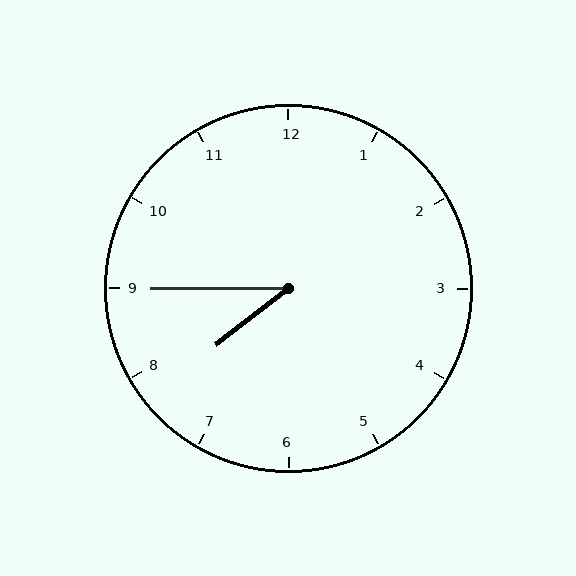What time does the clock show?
7:45.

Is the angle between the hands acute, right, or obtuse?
It is acute.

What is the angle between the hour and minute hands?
Approximately 38 degrees.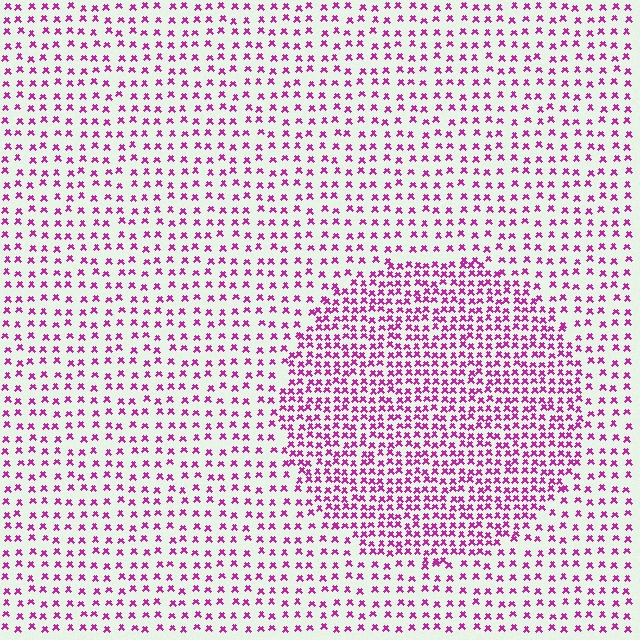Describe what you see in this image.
The image contains small magenta elements arranged at two different densities. A circle-shaped region is visible where the elements are more densely packed than the surrounding area.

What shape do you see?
I see a circle.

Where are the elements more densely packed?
The elements are more densely packed inside the circle boundary.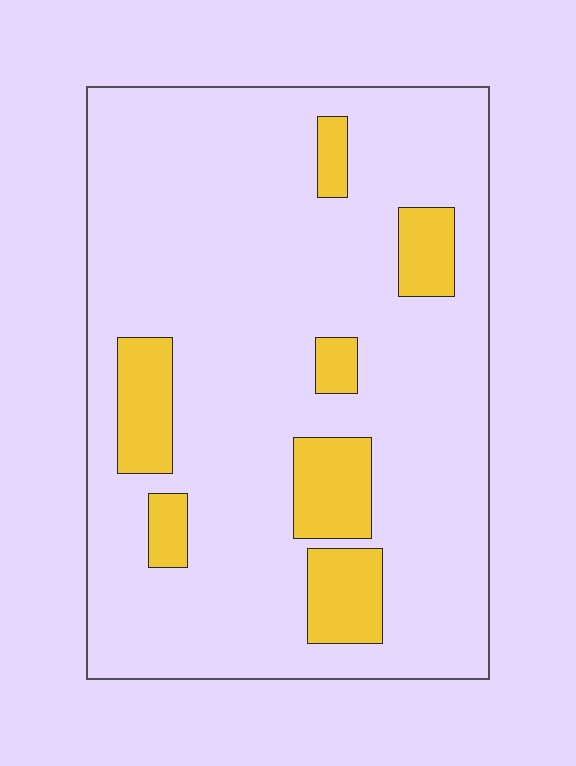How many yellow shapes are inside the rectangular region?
7.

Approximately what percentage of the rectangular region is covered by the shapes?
Approximately 15%.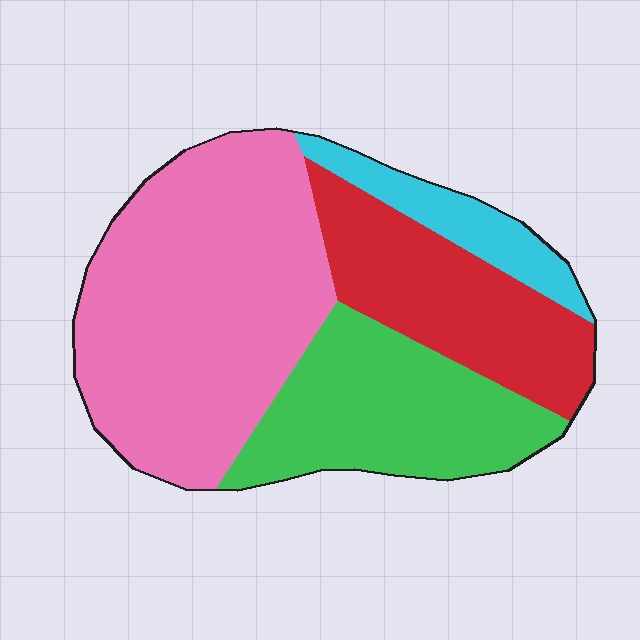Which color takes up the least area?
Cyan, at roughly 10%.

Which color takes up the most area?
Pink, at roughly 45%.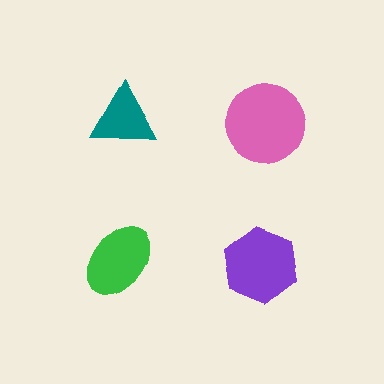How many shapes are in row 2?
2 shapes.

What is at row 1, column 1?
A teal triangle.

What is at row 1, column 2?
A pink circle.